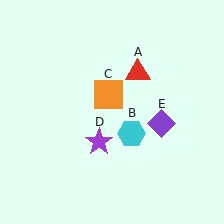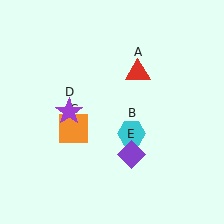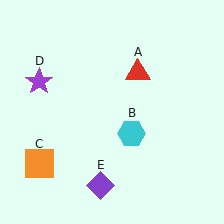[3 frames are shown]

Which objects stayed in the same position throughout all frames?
Red triangle (object A) and cyan hexagon (object B) remained stationary.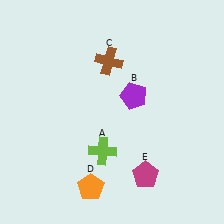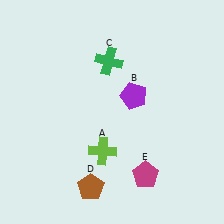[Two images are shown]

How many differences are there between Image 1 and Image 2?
There are 2 differences between the two images.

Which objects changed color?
C changed from brown to green. D changed from orange to brown.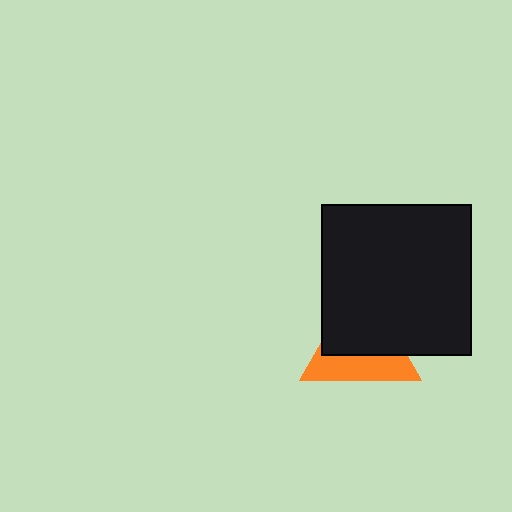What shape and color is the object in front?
The object in front is a black square.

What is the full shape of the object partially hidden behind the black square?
The partially hidden object is an orange triangle.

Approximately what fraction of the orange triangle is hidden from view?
Roughly 57% of the orange triangle is hidden behind the black square.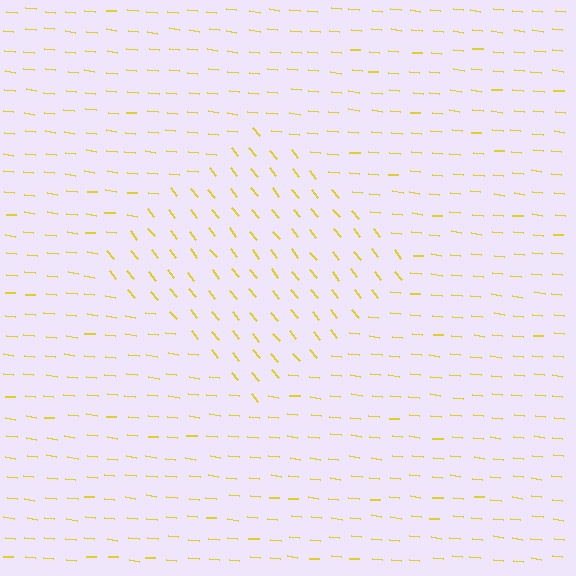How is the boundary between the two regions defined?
The boundary is defined purely by a change in line orientation (approximately 45 degrees difference). All lines are the same color and thickness.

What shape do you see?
I see a diamond.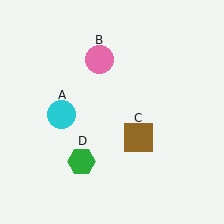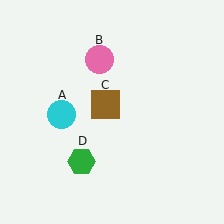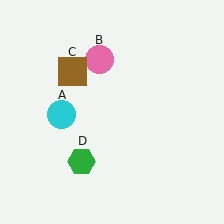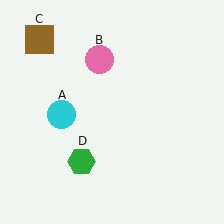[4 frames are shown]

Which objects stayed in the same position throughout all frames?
Cyan circle (object A) and pink circle (object B) and green hexagon (object D) remained stationary.